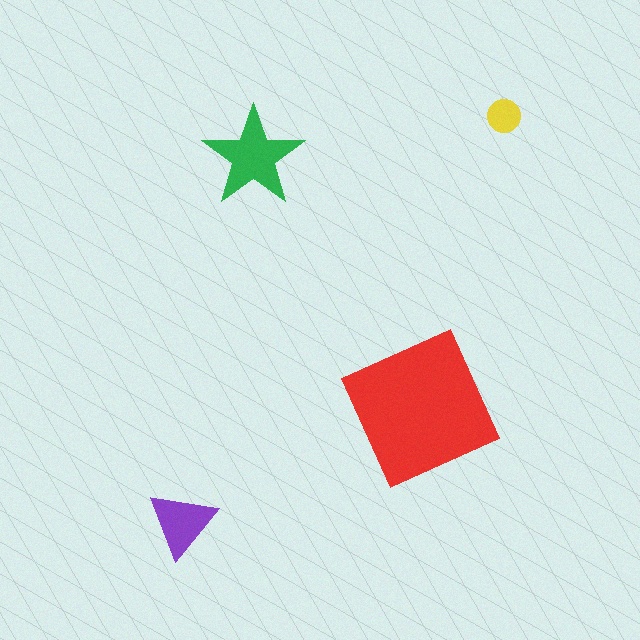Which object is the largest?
The red square.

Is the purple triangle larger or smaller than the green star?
Smaller.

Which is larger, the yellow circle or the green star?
The green star.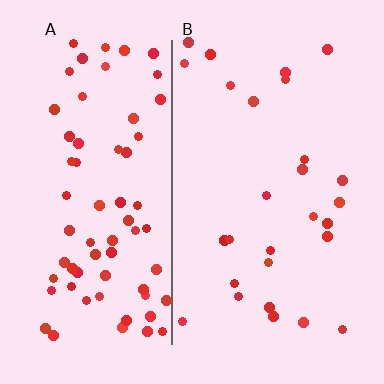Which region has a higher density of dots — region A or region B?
A (the left).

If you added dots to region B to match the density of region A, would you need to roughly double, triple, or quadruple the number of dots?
Approximately double.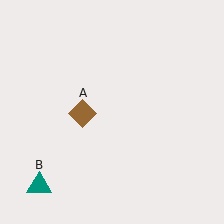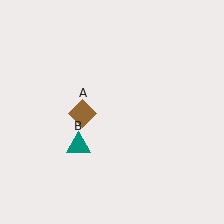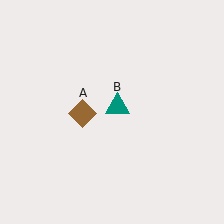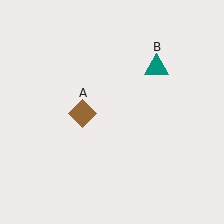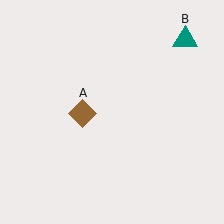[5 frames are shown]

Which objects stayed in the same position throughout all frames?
Brown diamond (object A) remained stationary.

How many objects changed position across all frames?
1 object changed position: teal triangle (object B).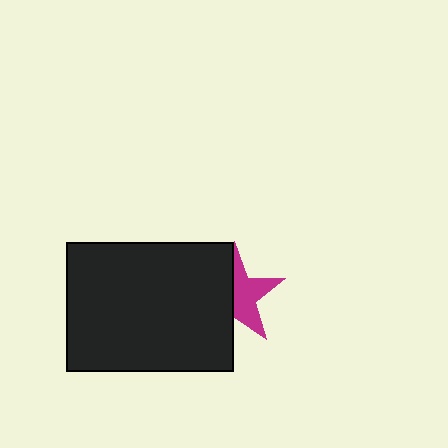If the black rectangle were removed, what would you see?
You would see the complete magenta star.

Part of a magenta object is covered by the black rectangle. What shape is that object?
It is a star.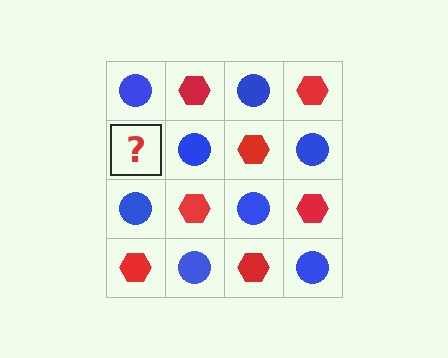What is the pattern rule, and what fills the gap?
The rule is that it alternates blue circle and red hexagon in a checkerboard pattern. The gap should be filled with a red hexagon.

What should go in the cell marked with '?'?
The missing cell should contain a red hexagon.